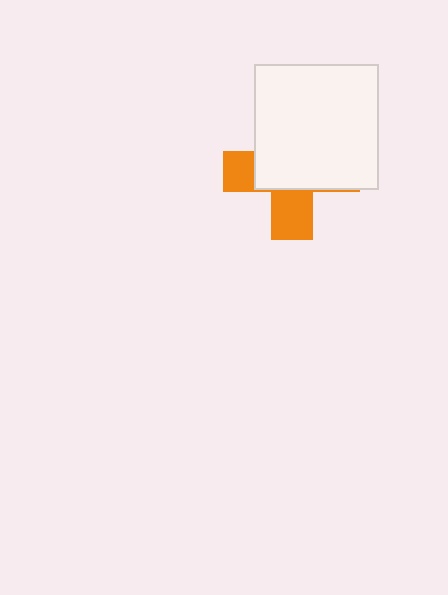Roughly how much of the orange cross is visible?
A small part of it is visible (roughly 36%).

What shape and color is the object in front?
The object in front is a white square.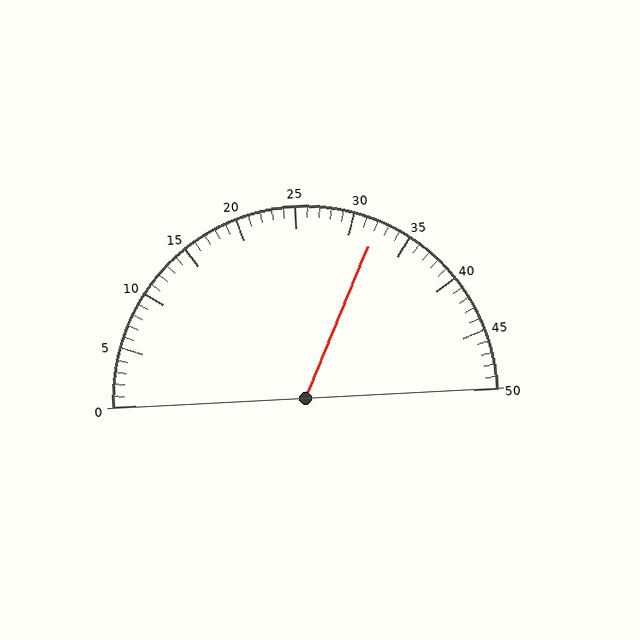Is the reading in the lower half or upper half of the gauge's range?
The reading is in the upper half of the range (0 to 50).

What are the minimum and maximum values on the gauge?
The gauge ranges from 0 to 50.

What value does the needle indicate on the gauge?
The needle indicates approximately 32.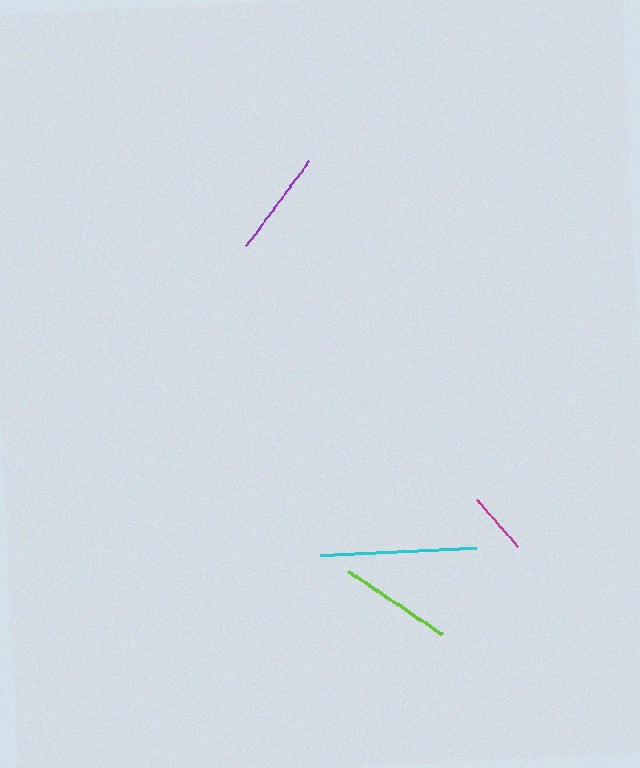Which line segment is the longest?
The cyan line is the longest at approximately 156 pixels.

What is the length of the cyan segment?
The cyan segment is approximately 156 pixels long.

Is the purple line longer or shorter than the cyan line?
The cyan line is longer than the purple line.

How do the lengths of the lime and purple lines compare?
The lime and purple lines are approximately the same length.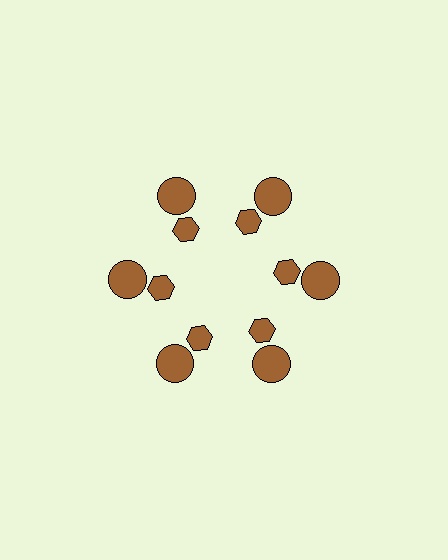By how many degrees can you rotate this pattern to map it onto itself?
The pattern maps onto itself every 60 degrees of rotation.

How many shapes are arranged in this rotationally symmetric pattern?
There are 12 shapes, arranged in 6 groups of 2.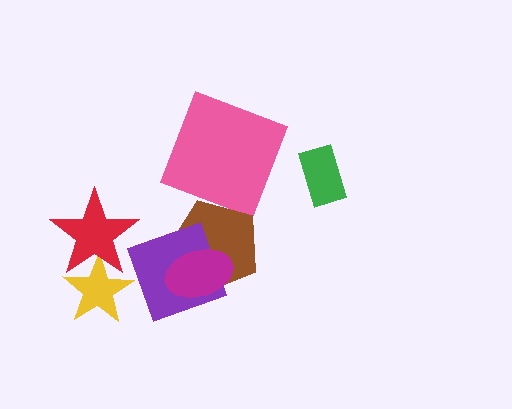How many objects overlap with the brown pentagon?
2 objects overlap with the brown pentagon.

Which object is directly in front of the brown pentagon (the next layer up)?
The purple square is directly in front of the brown pentagon.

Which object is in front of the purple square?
The magenta ellipse is in front of the purple square.